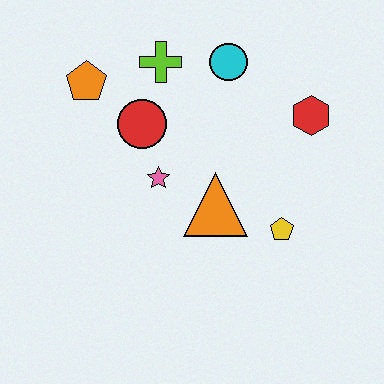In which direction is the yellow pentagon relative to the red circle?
The yellow pentagon is to the right of the red circle.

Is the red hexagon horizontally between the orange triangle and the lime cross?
No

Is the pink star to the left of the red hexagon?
Yes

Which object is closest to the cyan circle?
The lime cross is closest to the cyan circle.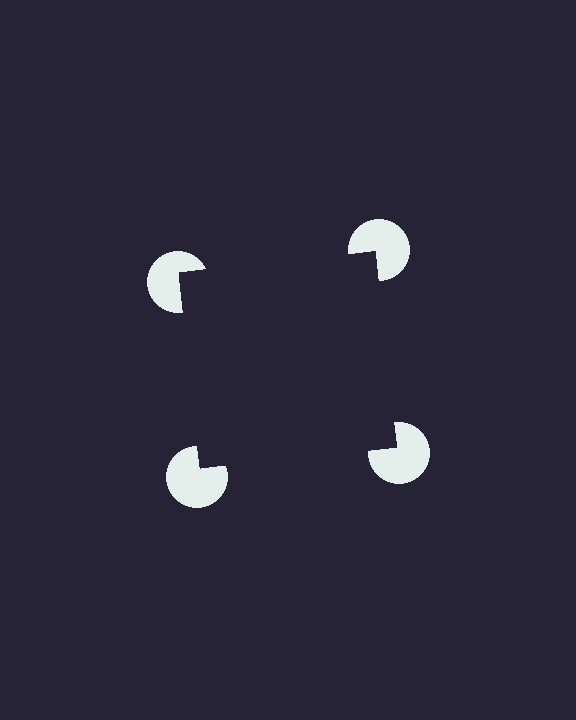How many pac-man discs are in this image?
There are 4 — one at each vertex of the illusory square.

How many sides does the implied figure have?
4 sides.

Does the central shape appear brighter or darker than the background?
It typically appears slightly darker than the background, even though no actual brightness change is drawn.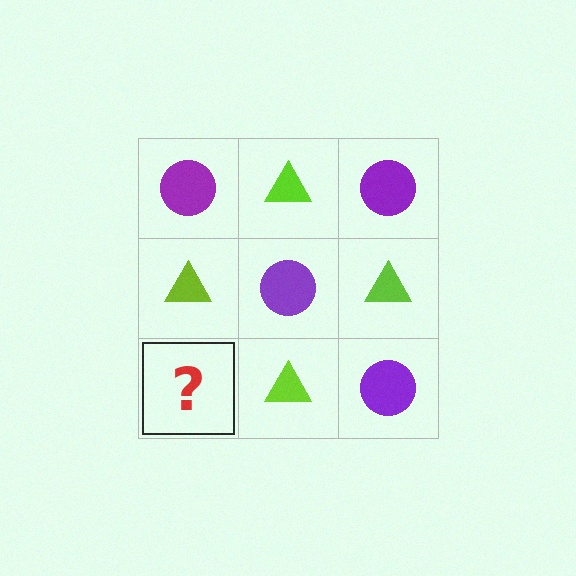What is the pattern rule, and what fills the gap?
The rule is that it alternates purple circle and lime triangle in a checkerboard pattern. The gap should be filled with a purple circle.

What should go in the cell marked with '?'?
The missing cell should contain a purple circle.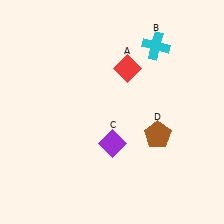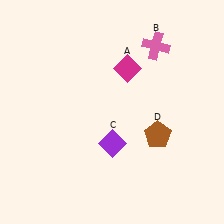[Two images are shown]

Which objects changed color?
A changed from red to magenta. B changed from cyan to pink.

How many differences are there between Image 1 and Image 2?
There are 2 differences between the two images.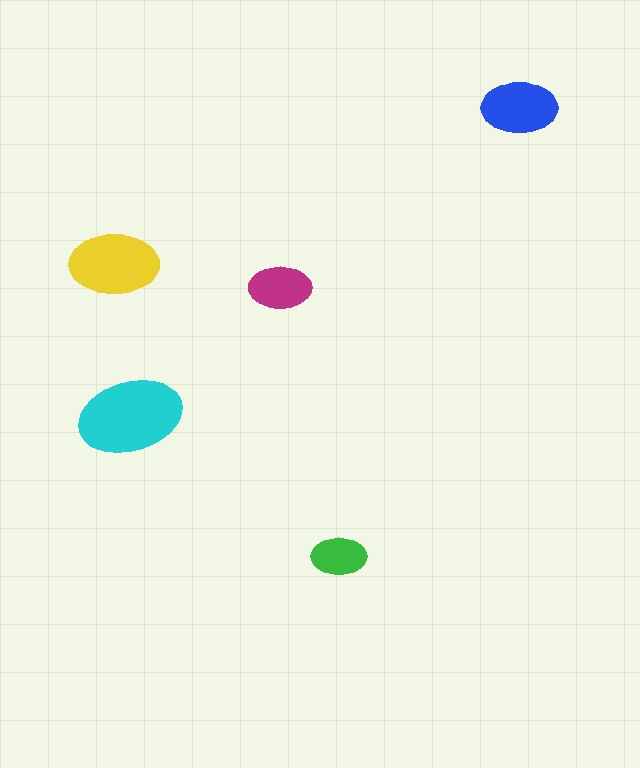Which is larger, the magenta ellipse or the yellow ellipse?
The yellow one.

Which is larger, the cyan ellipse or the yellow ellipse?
The cyan one.